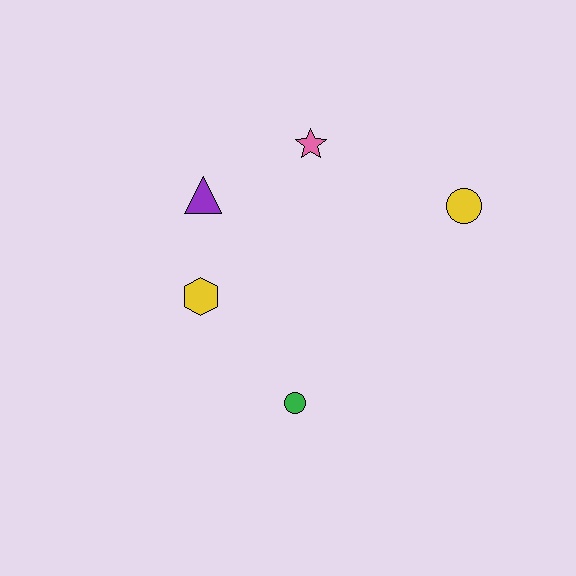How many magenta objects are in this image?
There are no magenta objects.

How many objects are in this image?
There are 5 objects.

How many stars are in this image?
There is 1 star.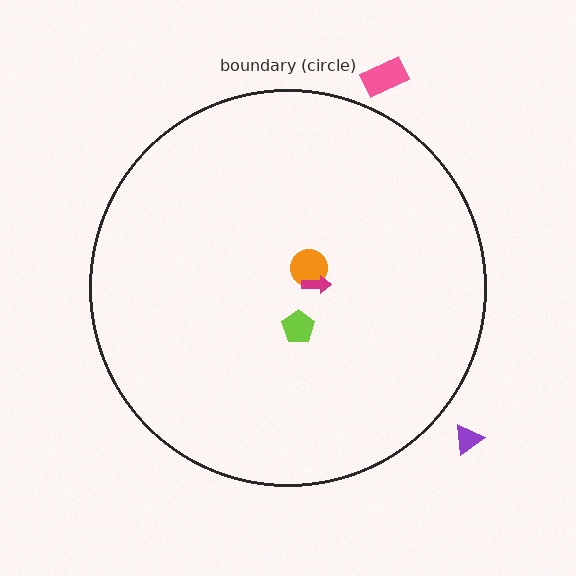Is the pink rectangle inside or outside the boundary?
Outside.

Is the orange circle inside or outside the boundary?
Inside.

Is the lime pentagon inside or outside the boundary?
Inside.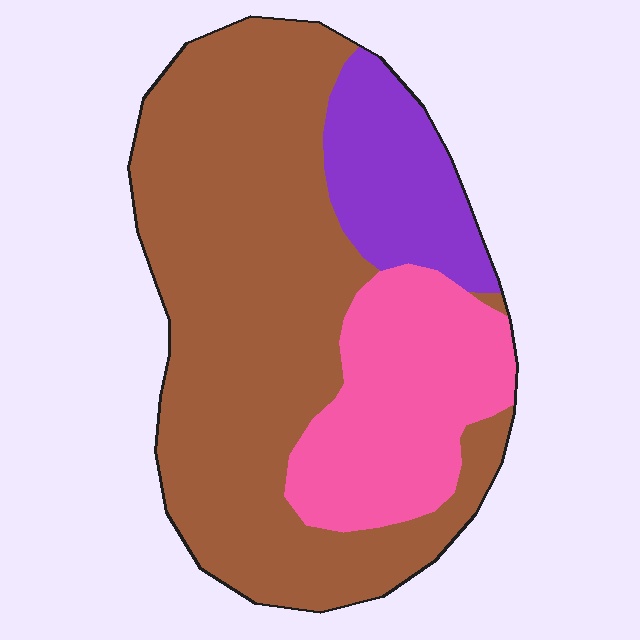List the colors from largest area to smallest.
From largest to smallest: brown, pink, purple.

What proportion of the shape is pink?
Pink takes up about one quarter (1/4) of the shape.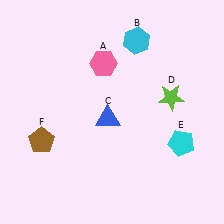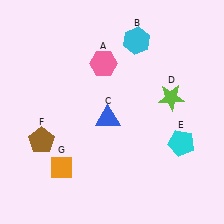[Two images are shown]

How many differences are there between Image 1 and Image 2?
There is 1 difference between the two images.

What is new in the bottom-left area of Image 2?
An orange diamond (G) was added in the bottom-left area of Image 2.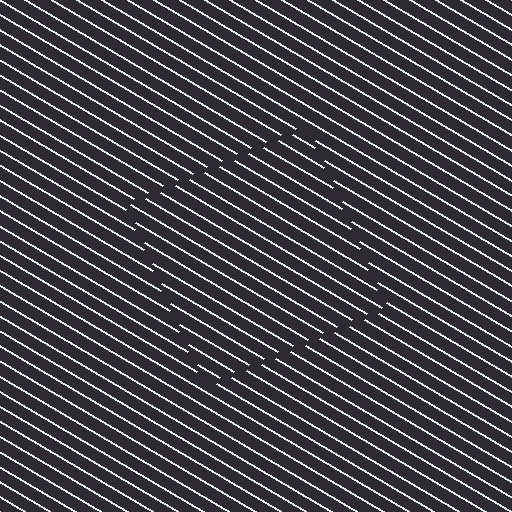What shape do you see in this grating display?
An illusory square. The interior of the shape contains the same grating, shifted by half a period — the contour is defined by the phase discontinuity where line-ends from the inner and outer gratings abut.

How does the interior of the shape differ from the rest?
The interior of the shape contains the same grating, shifted by half a period — the contour is defined by the phase discontinuity where line-ends from the inner and outer gratings abut.